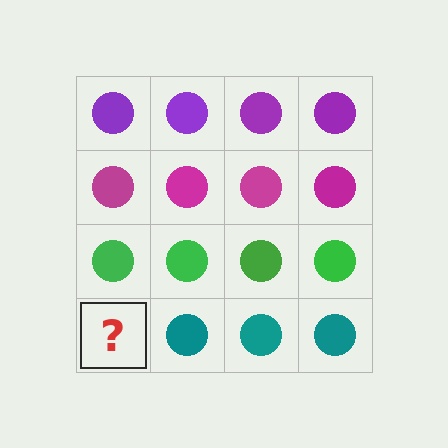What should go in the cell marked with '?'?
The missing cell should contain a teal circle.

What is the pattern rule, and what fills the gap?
The rule is that each row has a consistent color. The gap should be filled with a teal circle.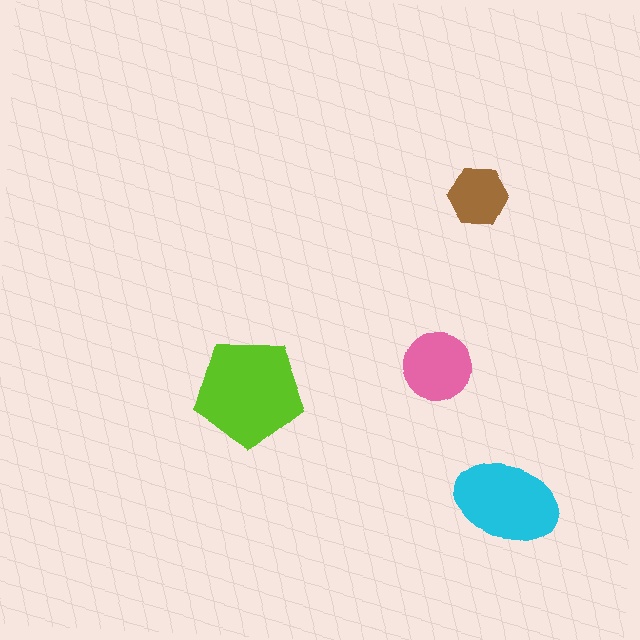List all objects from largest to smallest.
The lime pentagon, the cyan ellipse, the pink circle, the brown hexagon.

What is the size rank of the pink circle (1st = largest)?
3rd.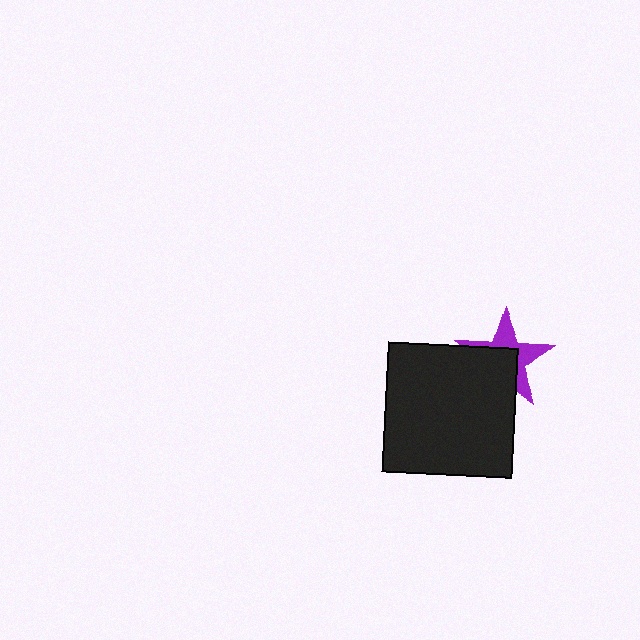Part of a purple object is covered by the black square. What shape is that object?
It is a star.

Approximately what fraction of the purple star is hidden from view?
Roughly 53% of the purple star is hidden behind the black square.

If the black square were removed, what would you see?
You would see the complete purple star.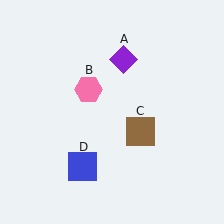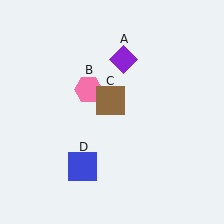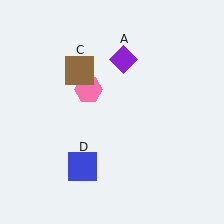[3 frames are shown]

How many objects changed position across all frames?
1 object changed position: brown square (object C).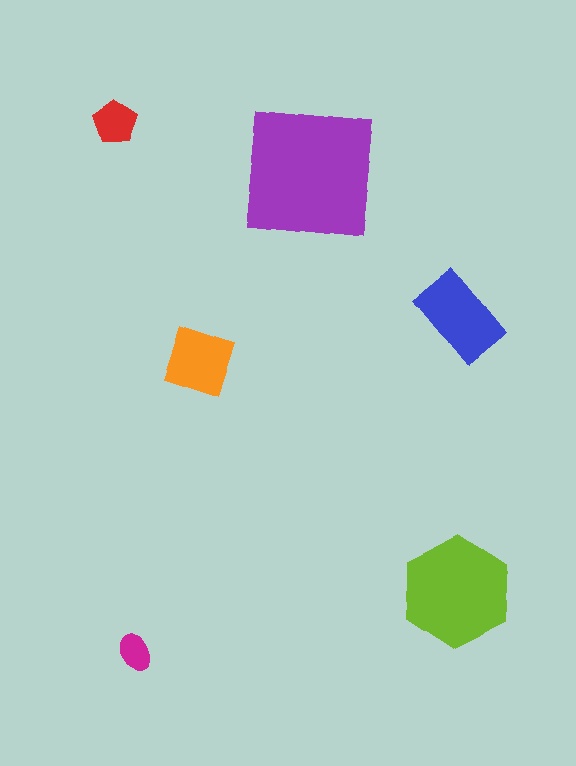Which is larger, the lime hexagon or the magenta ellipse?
The lime hexagon.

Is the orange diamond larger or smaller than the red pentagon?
Larger.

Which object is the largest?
The purple square.